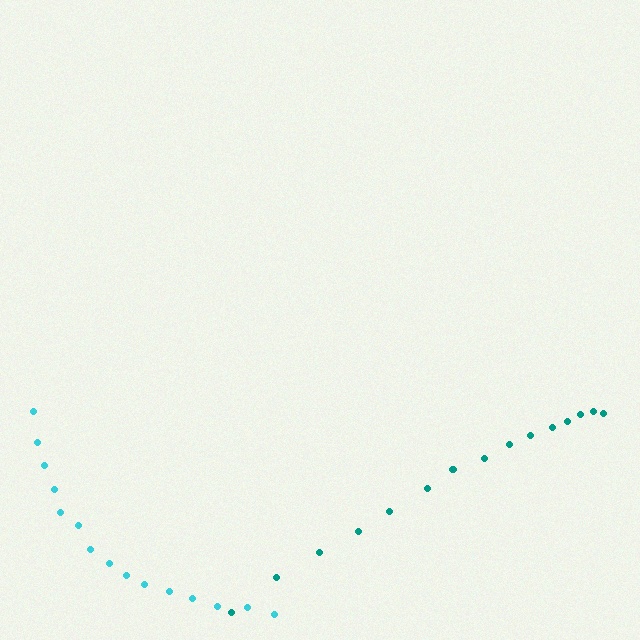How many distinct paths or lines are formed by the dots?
There are 2 distinct paths.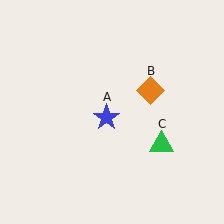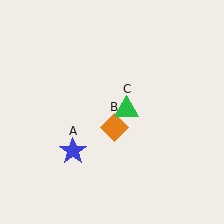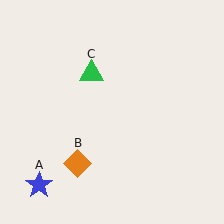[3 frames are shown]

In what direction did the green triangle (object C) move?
The green triangle (object C) moved up and to the left.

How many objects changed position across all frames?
3 objects changed position: blue star (object A), orange diamond (object B), green triangle (object C).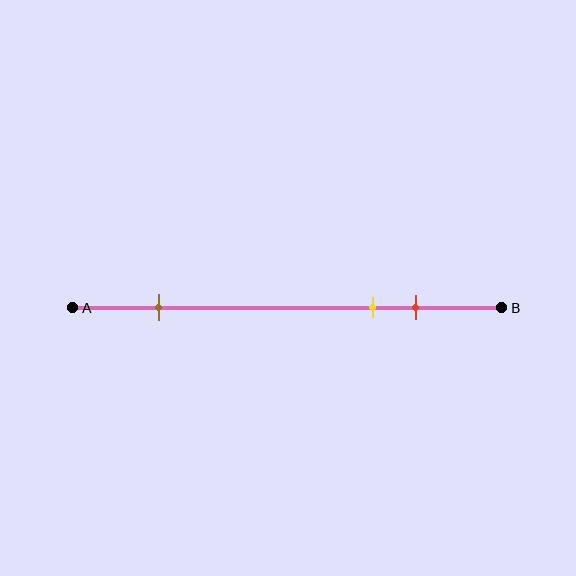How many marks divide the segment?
There are 3 marks dividing the segment.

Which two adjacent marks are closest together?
The yellow and red marks are the closest adjacent pair.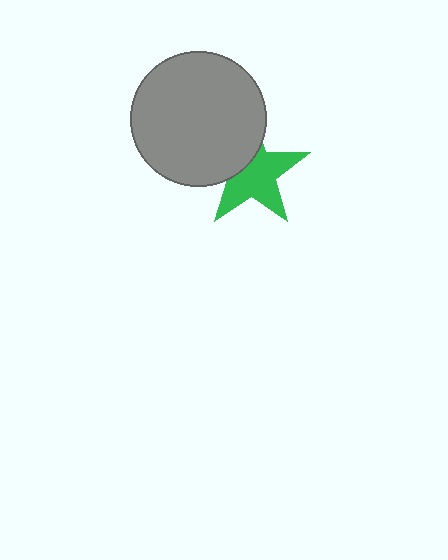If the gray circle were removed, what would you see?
You would see the complete green star.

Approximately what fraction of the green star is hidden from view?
Roughly 36% of the green star is hidden behind the gray circle.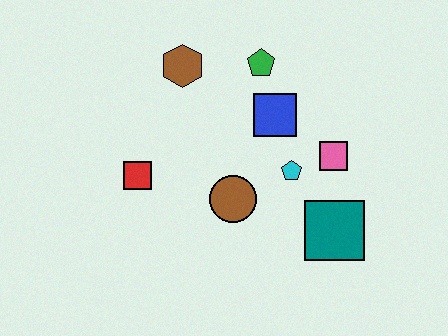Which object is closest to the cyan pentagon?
The pink square is closest to the cyan pentagon.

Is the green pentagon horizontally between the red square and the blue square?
Yes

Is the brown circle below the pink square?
Yes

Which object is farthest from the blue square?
The red square is farthest from the blue square.